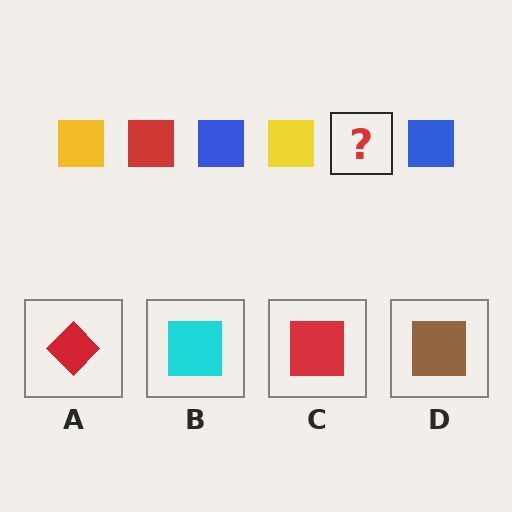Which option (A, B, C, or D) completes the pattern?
C.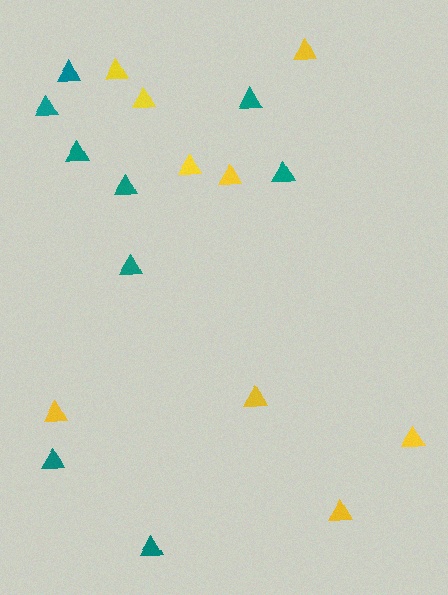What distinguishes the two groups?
There are 2 groups: one group of yellow triangles (9) and one group of teal triangles (9).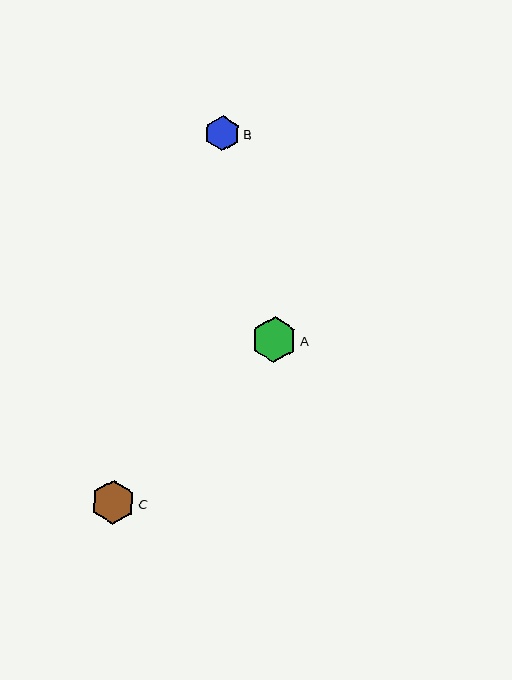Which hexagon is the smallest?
Hexagon B is the smallest with a size of approximately 36 pixels.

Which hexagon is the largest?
Hexagon A is the largest with a size of approximately 46 pixels.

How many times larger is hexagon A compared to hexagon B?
Hexagon A is approximately 1.3 times the size of hexagon B.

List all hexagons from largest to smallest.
From largest to smallest: A, C, B.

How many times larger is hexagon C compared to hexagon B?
Hexagon C is approximately 1.2 times the size of hexagon B.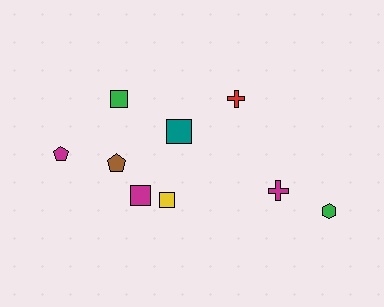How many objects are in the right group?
There are 3 objects.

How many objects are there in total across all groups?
There are 9 objects.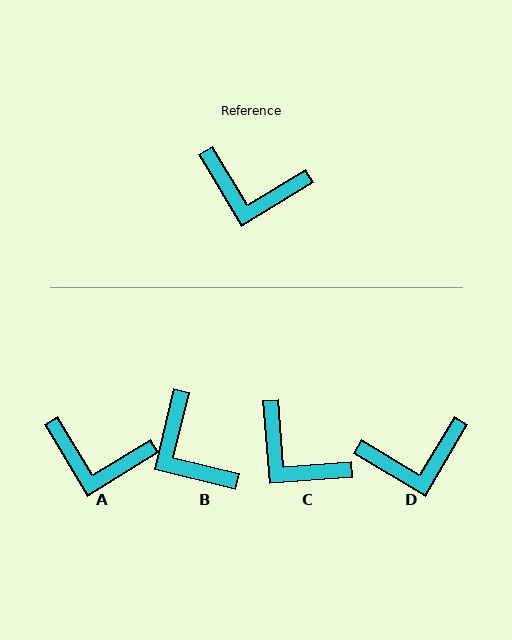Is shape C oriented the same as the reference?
No, it is off by about 27 degrees.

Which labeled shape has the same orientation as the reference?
A.